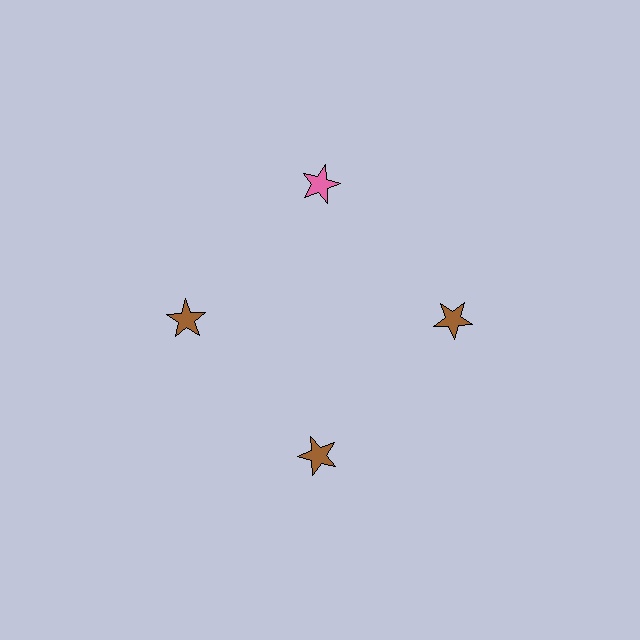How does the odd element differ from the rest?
It has a different color: pink instead of brown.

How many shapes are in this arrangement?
There are 4 shapes arranged in a ring pattern.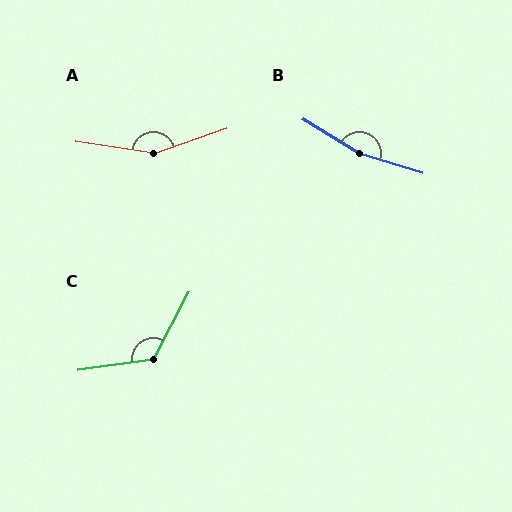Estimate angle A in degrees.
Approximately 152 degrees.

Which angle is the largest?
B, at approximately 166 degrees.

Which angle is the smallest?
C, at approximately 126 degrees.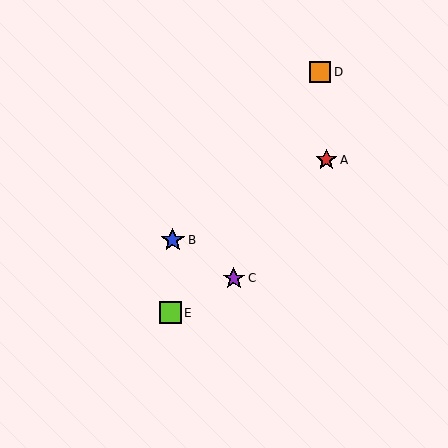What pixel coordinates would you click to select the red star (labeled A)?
Click at (326, 160) to select the red star A.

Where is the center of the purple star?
The center of the purple star is at (234, 278).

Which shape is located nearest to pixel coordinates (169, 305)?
The lime square (labeled E) at (170, 313) is nearest to that location.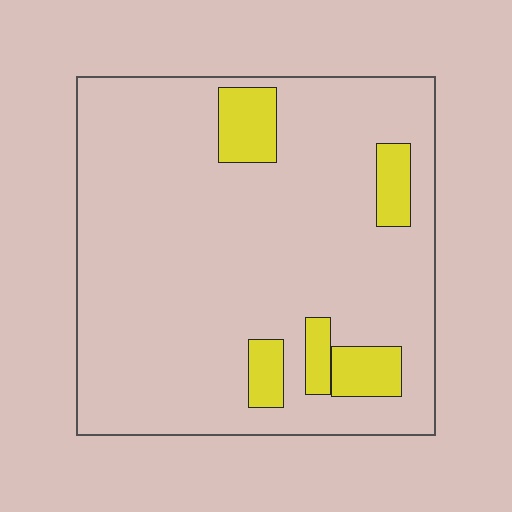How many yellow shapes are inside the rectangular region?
5.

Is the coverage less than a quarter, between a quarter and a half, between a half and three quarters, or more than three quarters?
Less than a quarter.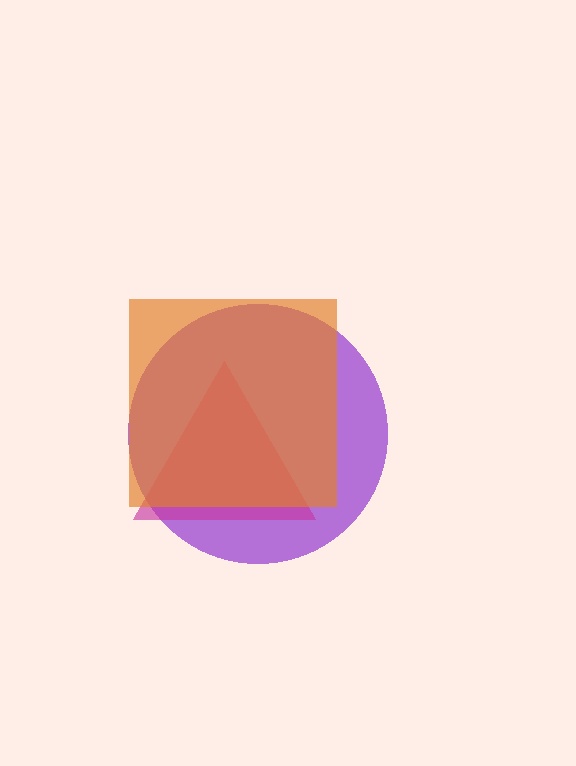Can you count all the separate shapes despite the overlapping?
Yes, there are 3 separate shapes.